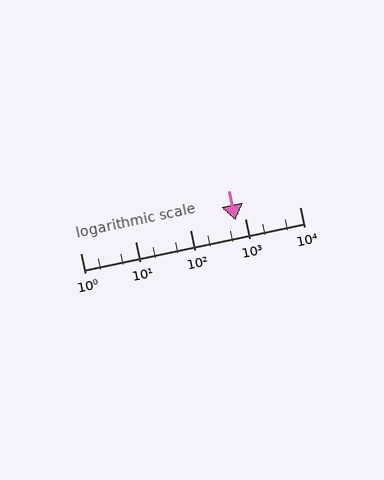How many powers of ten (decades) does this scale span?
The scale spans 4 decades, from 1 to 10000.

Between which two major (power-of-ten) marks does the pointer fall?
The pointer is between 100 and 1000.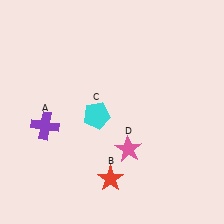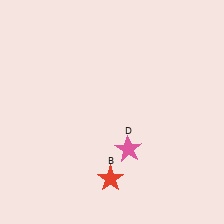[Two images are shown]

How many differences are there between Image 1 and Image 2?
There are 2 differences between the two images.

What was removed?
The cyan pentagon (C), the purple cross (A) were removed in Image 2.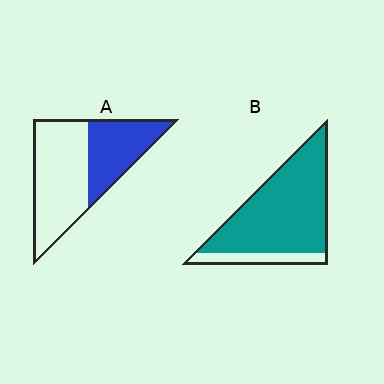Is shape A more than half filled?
No.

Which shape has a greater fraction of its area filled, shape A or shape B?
Shape B.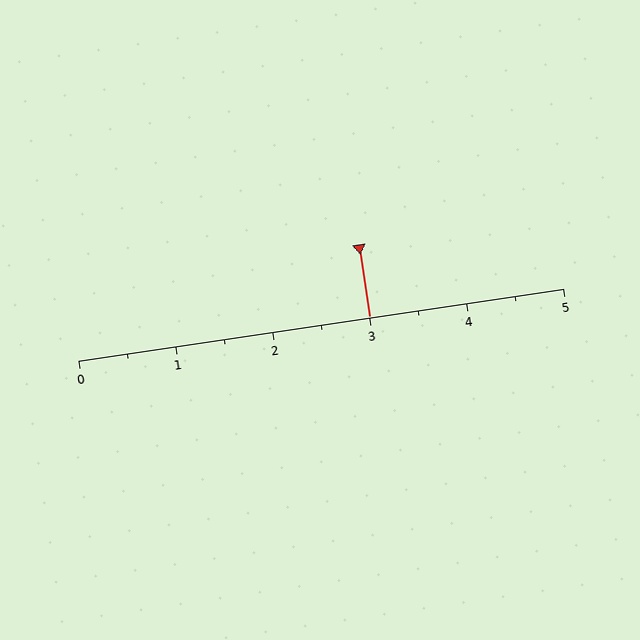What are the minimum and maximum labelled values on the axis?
The axis runs from 0 to 5.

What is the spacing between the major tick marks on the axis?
The major ticks are spaced 1 apart.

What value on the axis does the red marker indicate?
The marker indicates approximately 3.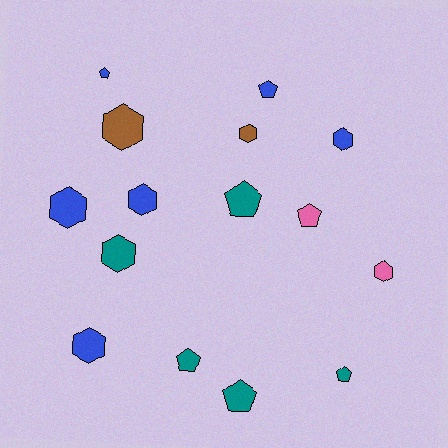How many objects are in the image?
There are 15 objects.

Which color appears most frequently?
Blue, with 6 objects.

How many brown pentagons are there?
There are no brown pentagons.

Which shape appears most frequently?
Hexagon, with 8 objects.